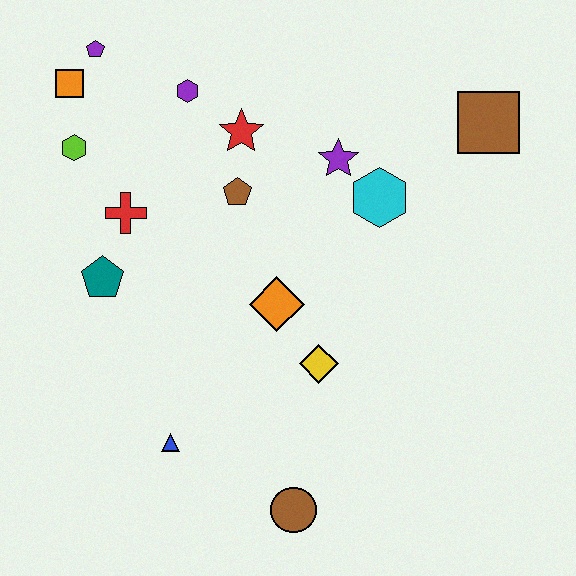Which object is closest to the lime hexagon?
The orange square is closest to the lime hexagon.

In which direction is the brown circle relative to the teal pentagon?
The brown circle is below the teal pentagon.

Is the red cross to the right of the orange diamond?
No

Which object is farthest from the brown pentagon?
The brown circle is farthest from the brown pentagon.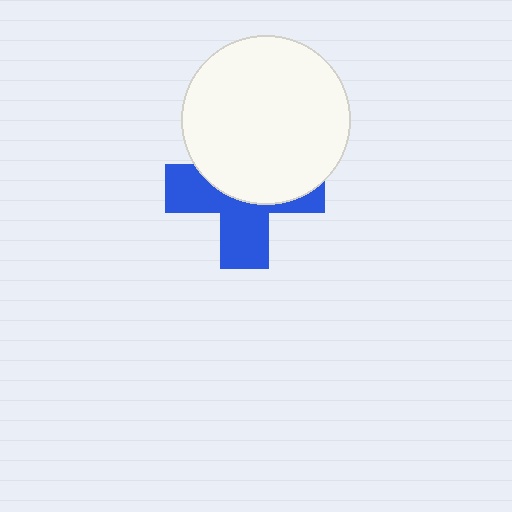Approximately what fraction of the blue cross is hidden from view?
Roughly 51% of the blue cross is hidden behind the white circle.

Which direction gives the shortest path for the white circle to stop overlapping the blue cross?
Moving up gives the shortest separation.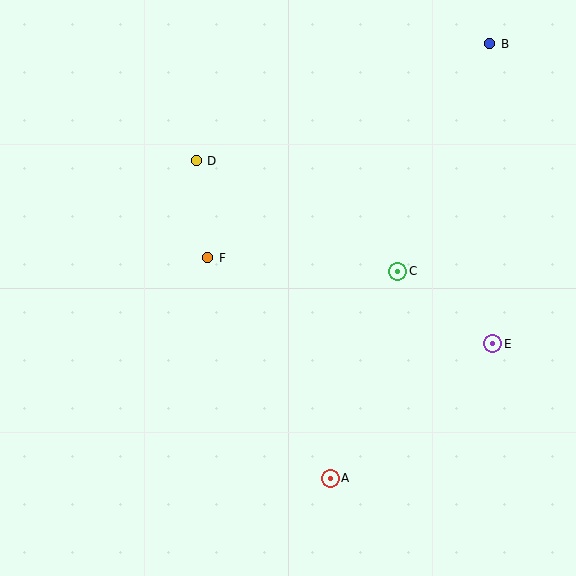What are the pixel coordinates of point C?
Point C is at (398, 271).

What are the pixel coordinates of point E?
Point E is at (493, 344).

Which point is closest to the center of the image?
Point F at (208, 258) is closest to the center.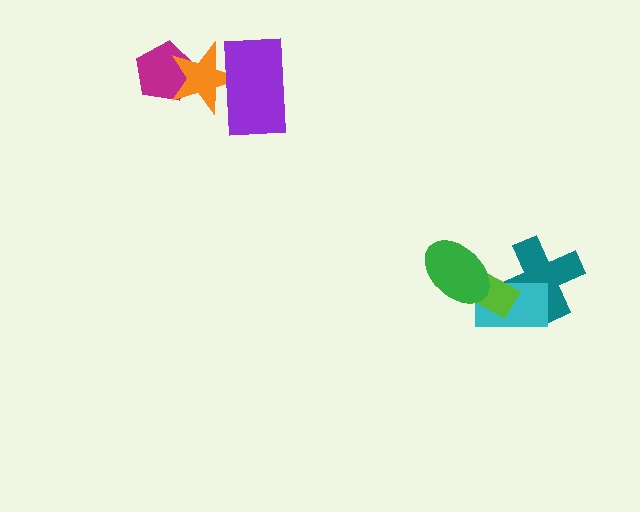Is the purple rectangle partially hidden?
No, no other shape covers it.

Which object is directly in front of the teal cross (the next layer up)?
The cyan rectangle is directly in front of the teal cross.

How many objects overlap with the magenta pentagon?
1 object overlaps with the magenta pentagon.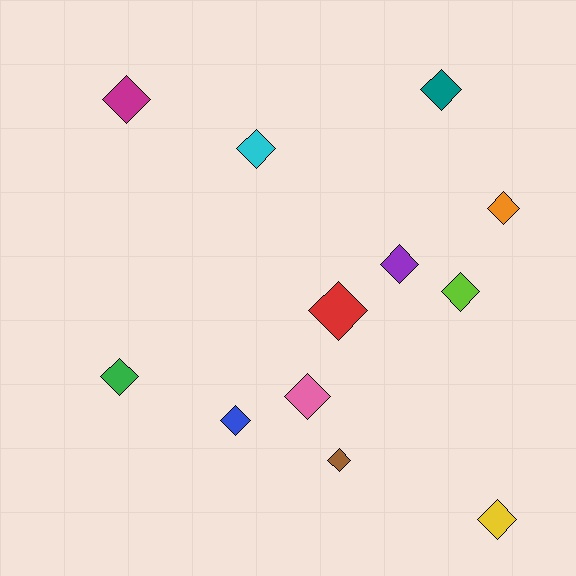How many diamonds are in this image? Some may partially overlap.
There are 12 diamonds.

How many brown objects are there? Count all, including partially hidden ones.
There is 1 brown object.